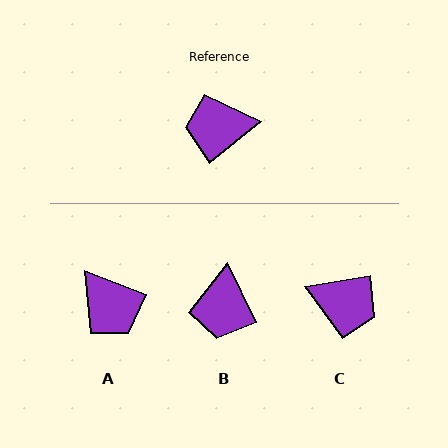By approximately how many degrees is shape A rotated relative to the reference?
Approximately 120 degrees counter-clockwise.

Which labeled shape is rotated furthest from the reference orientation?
C, about 152 degrees away.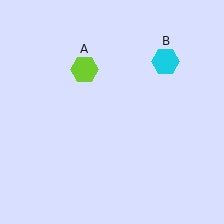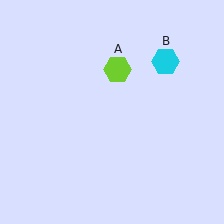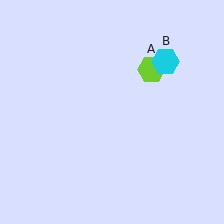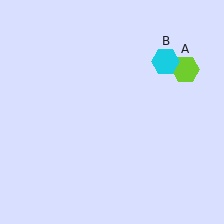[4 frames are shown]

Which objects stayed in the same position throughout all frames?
Cyan hexagon (object B) remained stationary.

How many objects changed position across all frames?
1 object changed position: lime hexagon (object A).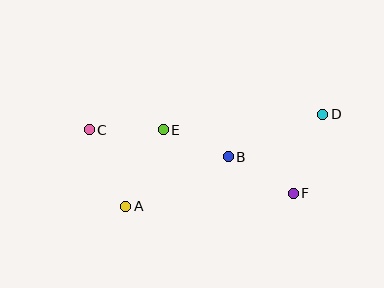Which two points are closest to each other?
Points B and E are closest to each other.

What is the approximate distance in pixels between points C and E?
The distance between C and E is approximately 74 pixels.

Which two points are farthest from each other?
Points C and D are farthest from each other.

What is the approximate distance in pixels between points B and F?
The distance between B and F is approximately 74 pixels.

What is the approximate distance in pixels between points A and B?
The distance between A and B is approximately 114 pixels.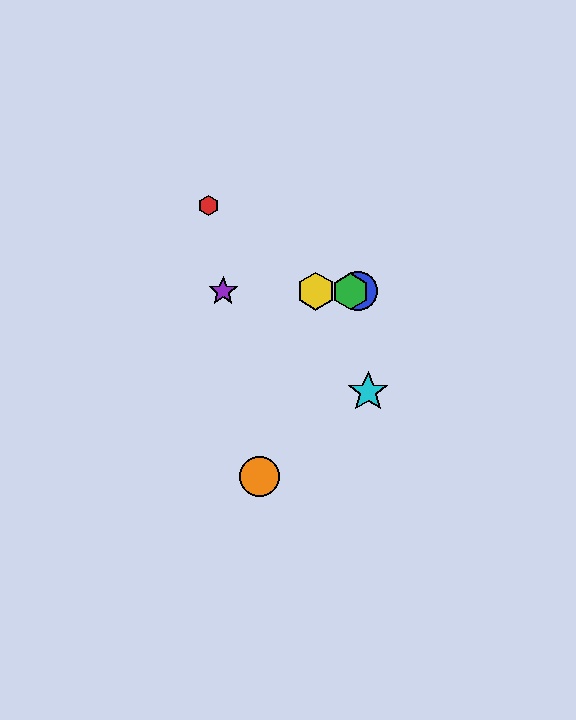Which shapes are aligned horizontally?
The blue circle, the green hexagon, the yellow hexagon, the purple star are aligned horizontally.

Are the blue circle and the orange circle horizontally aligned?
No, the blue circle is at y≈291 and the orange circle is at y≈477.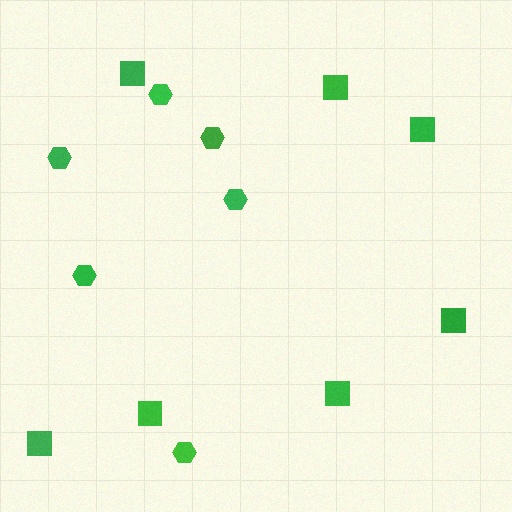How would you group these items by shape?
There are 2 groups: one group of squares (7) and one group of hexagons (6).